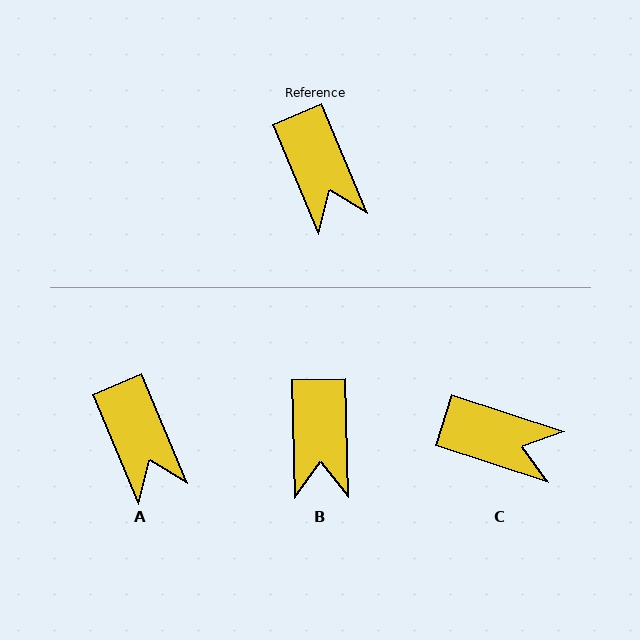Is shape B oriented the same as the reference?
No, it is off by about 21 degrees.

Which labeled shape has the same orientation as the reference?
A.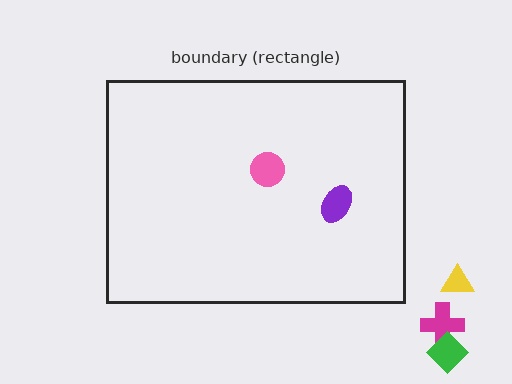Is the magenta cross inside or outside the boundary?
Outside.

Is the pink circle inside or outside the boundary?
Inside.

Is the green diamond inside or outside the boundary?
Outside.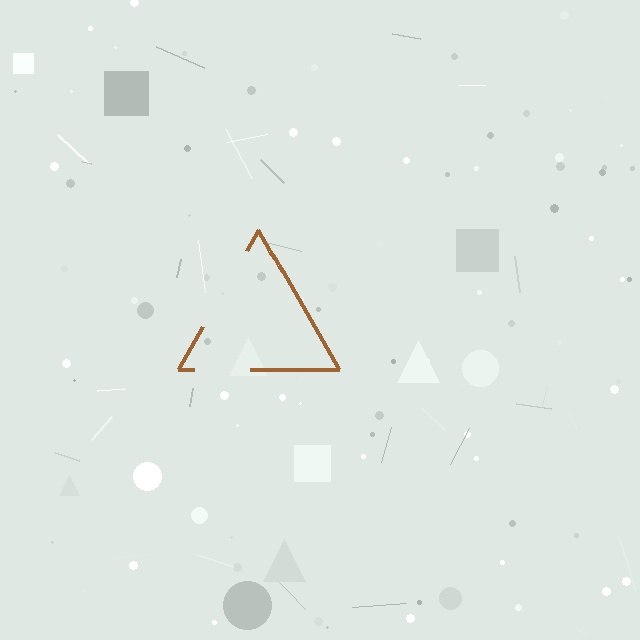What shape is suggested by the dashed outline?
The dashed outline suggests a triangle.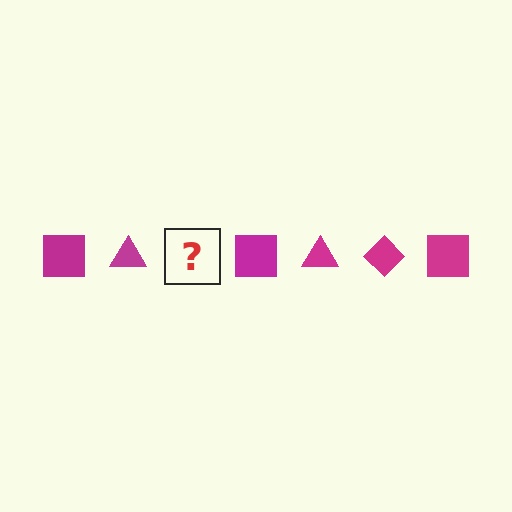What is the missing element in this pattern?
The missing element is a magenta diamond.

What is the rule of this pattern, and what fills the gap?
The rule is that the pattern cycles through square, triangle, diamond shapes in magenta. The gap should be filled with a magenta diamond.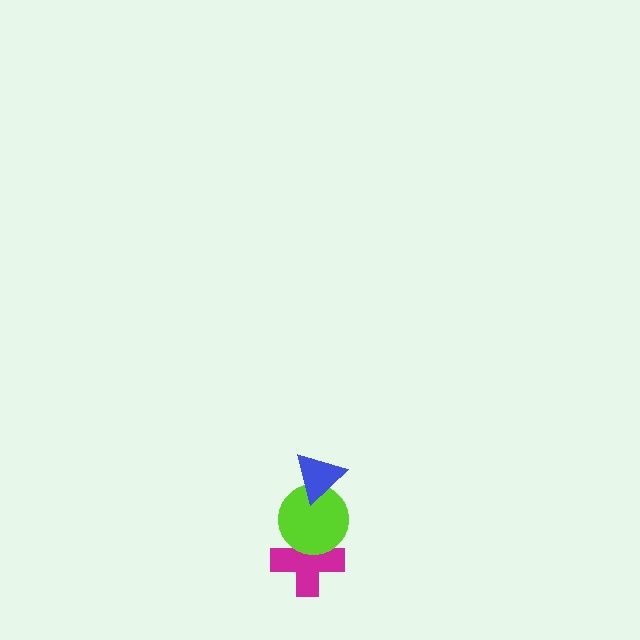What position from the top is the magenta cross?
The magenta cross is 3rd from the top.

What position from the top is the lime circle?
The lime circle is 2nd from the top.